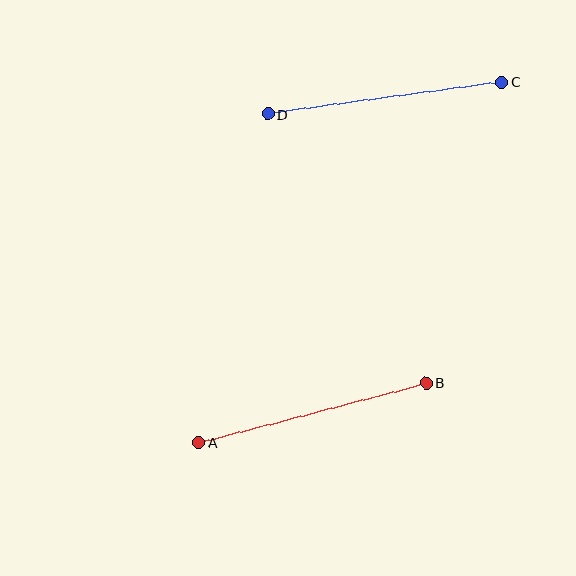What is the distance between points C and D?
The distance is approximately 236 pixels.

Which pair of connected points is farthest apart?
Points C and D are farthest apart.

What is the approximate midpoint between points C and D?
The midpoint is at approximately (385, 98) pixels.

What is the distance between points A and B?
The distance is approximately 235 pixels.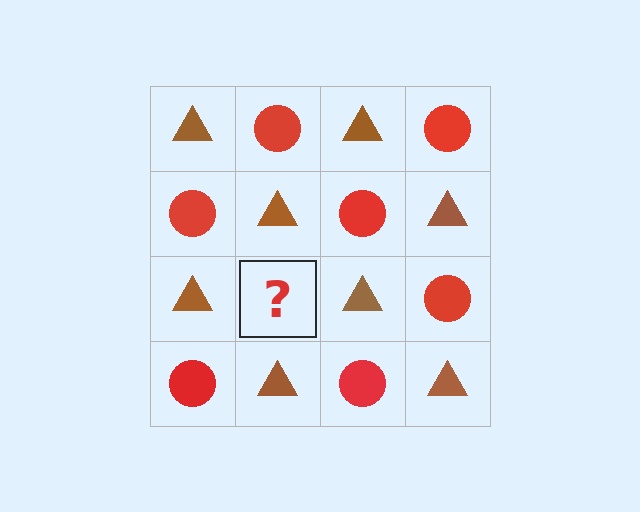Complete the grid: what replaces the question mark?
The question mark should be replaced with a red circle.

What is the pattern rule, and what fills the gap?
The rule is that it alternates brown triangle and red circle in a checkerboard pattern. The gap should be filled with a red circle.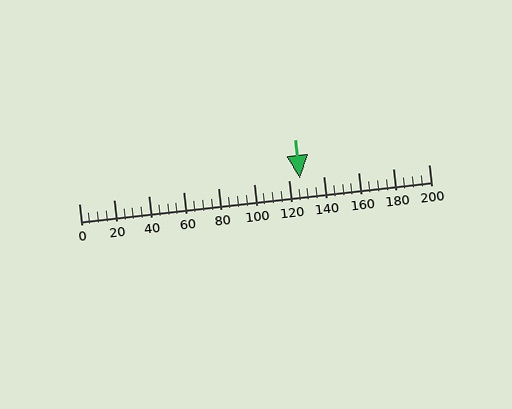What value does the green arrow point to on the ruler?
The green arrow points to approximately 127.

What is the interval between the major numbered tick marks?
The major tick marks are spaced 20 units apart.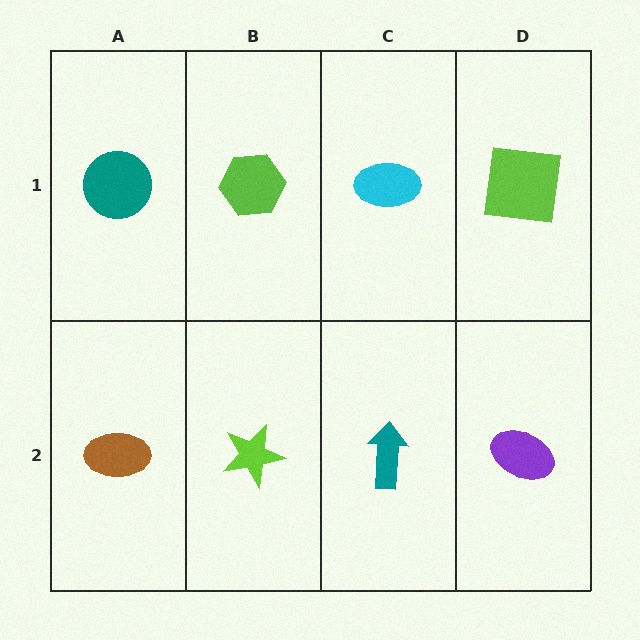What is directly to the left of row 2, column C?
A lime star.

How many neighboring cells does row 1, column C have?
3.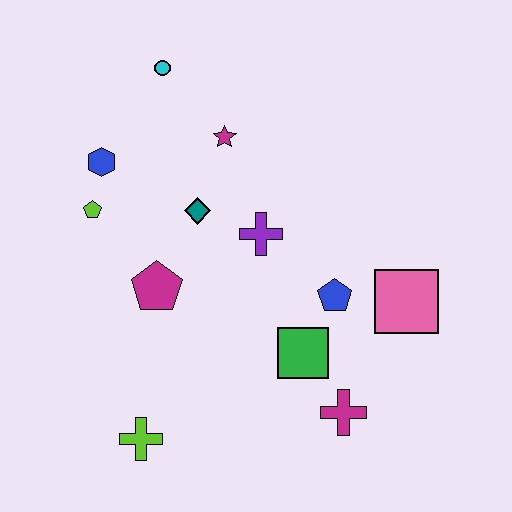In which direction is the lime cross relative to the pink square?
The lime cross is to the left of the pink square.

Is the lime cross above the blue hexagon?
No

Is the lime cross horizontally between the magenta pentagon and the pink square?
No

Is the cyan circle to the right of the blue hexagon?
Yes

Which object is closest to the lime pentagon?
The blue hexagon is closest to the lime pentagon.